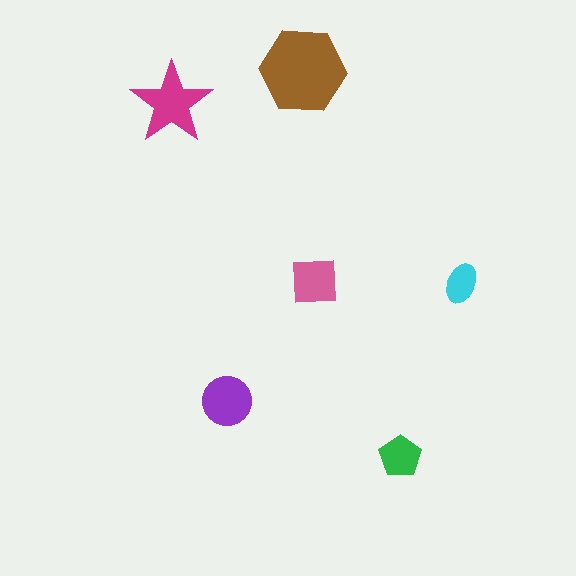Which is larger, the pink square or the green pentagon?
The pink square.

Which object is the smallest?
The cyan ellipse.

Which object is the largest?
The brown hexagon.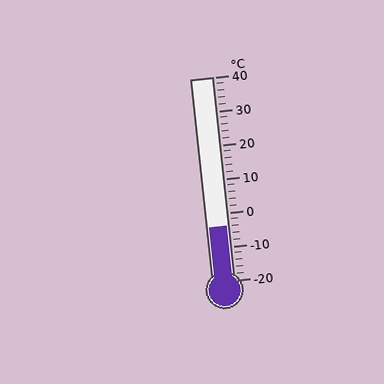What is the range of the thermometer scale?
The thermometer scale ranges from -20°C to 40°C.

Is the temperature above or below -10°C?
The temperature is above -10°C.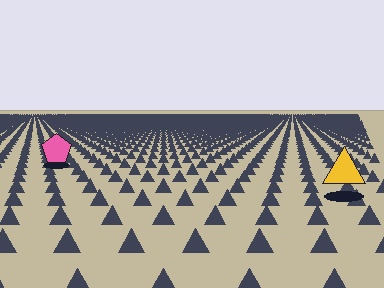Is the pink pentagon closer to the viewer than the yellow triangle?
No. The yellow triangle is closer — you can tell from the texture gradient: the ground texture is coarser near it.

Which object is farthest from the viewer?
The pink pentagon is farthest from the viewer. It appears smaller and the ground texture around it is denser.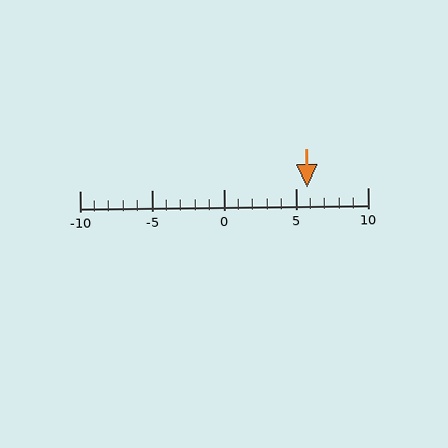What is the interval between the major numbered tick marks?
The major tick marks are spaced 5 units apart.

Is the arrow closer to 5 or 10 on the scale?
The arrow is closer to 5.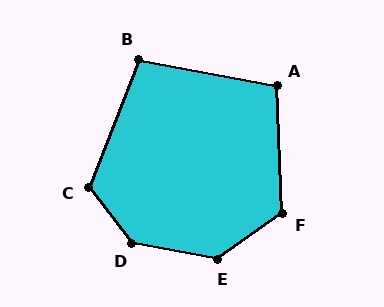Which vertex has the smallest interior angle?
B, at approximately 100 degrees.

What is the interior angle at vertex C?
Approximately 122 degrees (obtuse).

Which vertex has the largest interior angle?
D, at approximately 137 degrees.